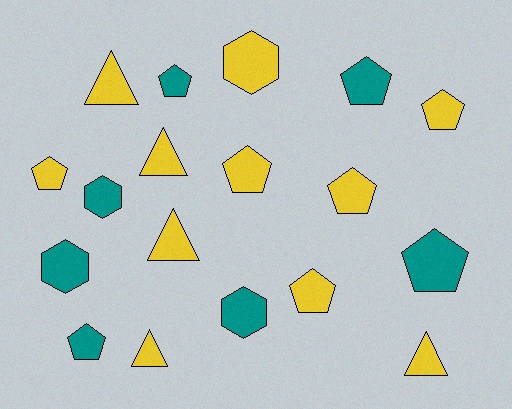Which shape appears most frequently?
Pentagon, with 9 objects.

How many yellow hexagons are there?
There is 1 yellow hexagon.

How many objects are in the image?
There are 18 objects.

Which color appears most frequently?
Yellow, with 11 objects.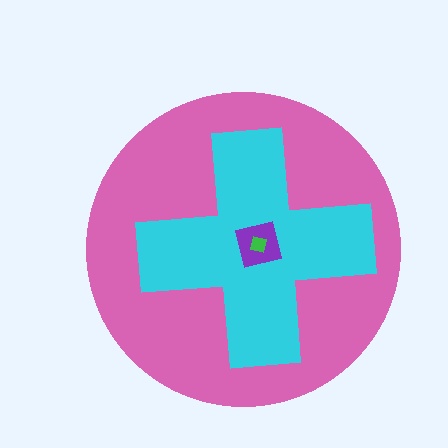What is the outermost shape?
The pink circle.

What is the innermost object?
The green square.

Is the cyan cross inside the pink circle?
Yes.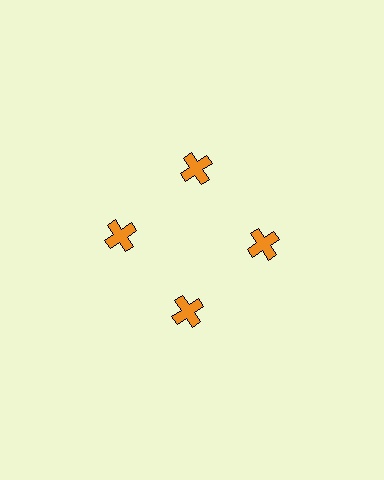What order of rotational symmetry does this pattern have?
This pattern has 4-fold rotational symmetry.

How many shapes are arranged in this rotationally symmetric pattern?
There are 4 shapes, arranged in 4 groups of 1.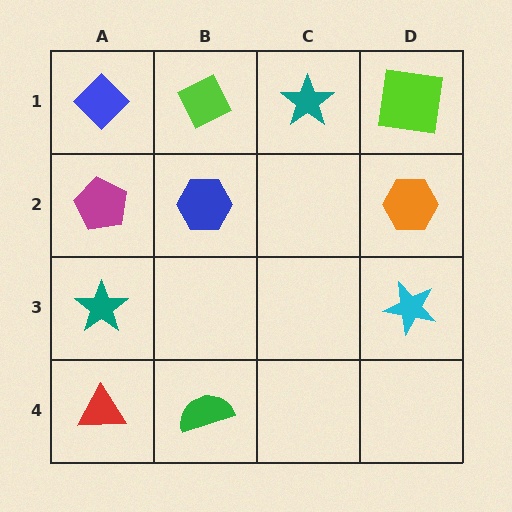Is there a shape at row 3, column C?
No, that cell is empty.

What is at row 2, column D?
An orange hexagon.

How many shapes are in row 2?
3 shapes.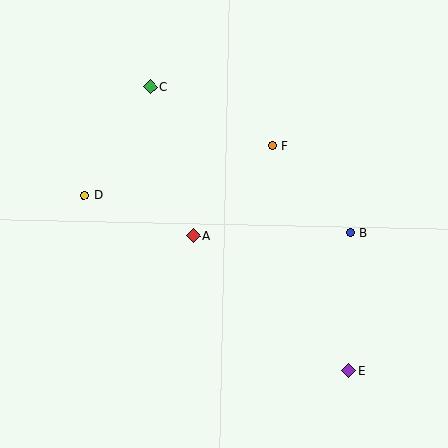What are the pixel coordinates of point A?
Point A is at (193, 236).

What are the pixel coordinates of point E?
Point E is at (348, 370).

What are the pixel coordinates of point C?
Point C is at (150, 87).